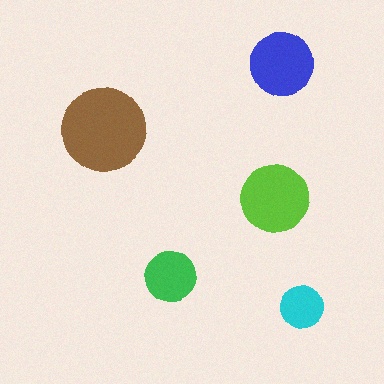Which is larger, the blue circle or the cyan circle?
The blue one.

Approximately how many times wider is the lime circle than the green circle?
About 1.5 times wider.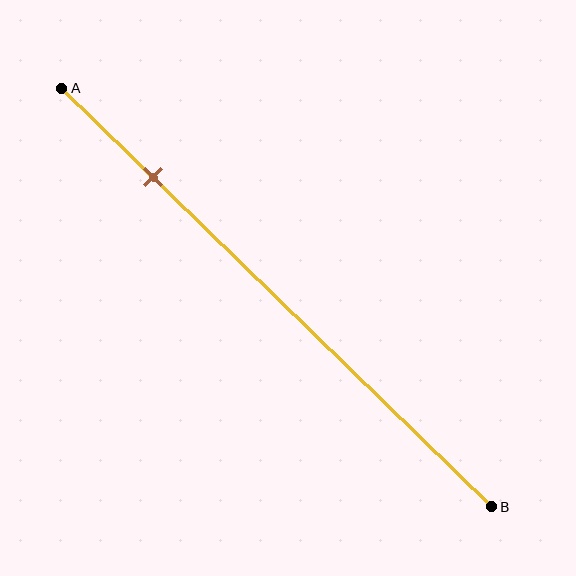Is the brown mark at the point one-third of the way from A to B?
No, the mark is at about 20% from A, not at the 33% one-third point.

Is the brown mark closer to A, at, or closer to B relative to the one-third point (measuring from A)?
The brown mark is closer to point A than the one-third point of segment AB.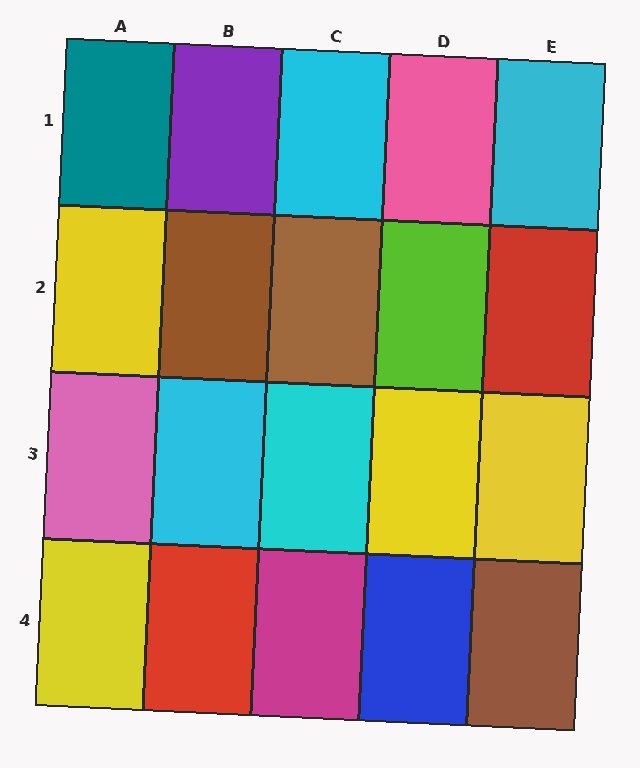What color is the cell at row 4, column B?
Red.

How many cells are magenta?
1 cell is magenta.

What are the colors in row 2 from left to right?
Yellow, brown, brown, lime, red.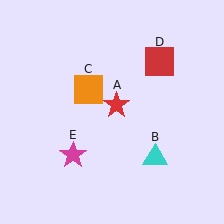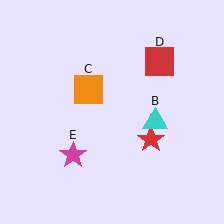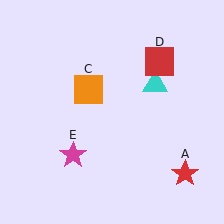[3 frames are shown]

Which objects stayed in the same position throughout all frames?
Orange square (object C) and red square (object D) and magenta star (object E) remained stationary.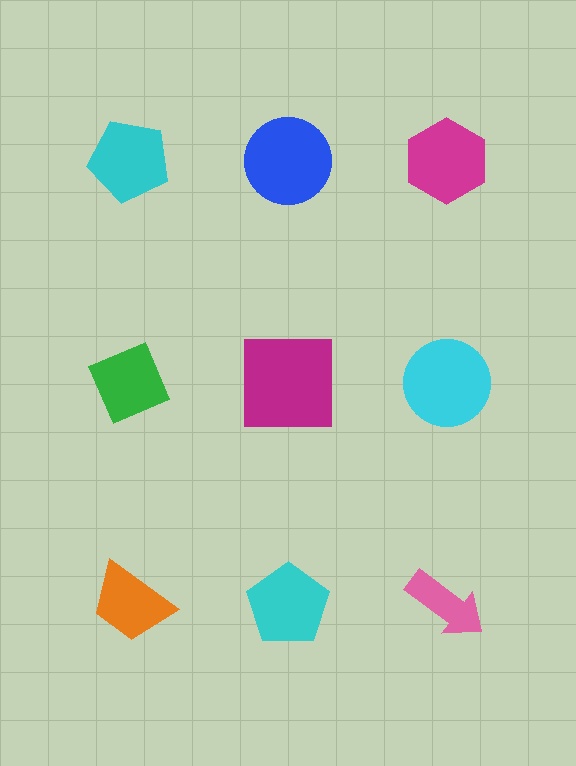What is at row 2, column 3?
A cyan circle.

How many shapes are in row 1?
3 shapes.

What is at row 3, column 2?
A cyan pentagon.